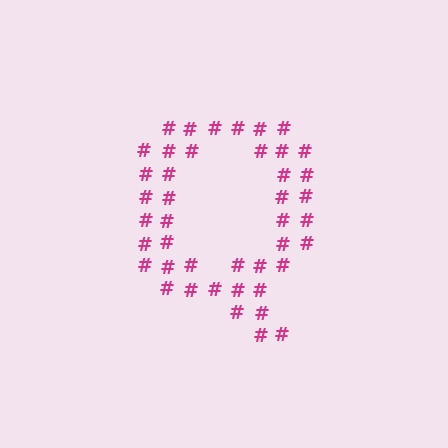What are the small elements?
The small elements are hash symbols.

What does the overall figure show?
The overall figure shows the letter Q.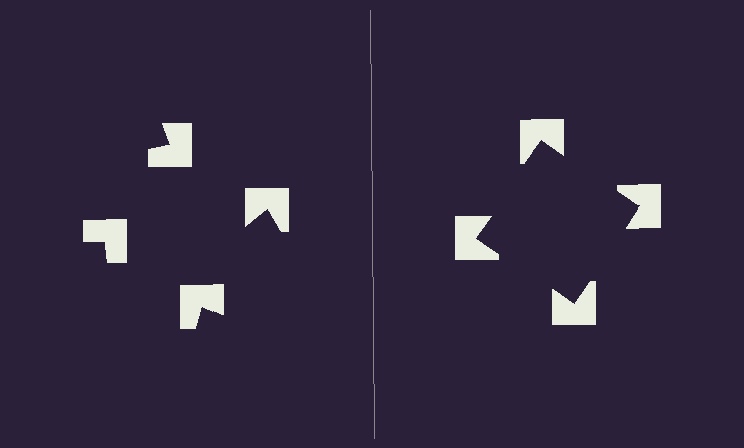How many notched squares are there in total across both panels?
8 — 4 on each side.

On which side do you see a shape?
An illusory square appears on the right side. On the left side the wedge cuts are rotated, so no coherent shape forms.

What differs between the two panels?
The notched squares are positioned identically on both sides; only the wedge orientations differ. On the right they align to a square; on the left they are misaligned.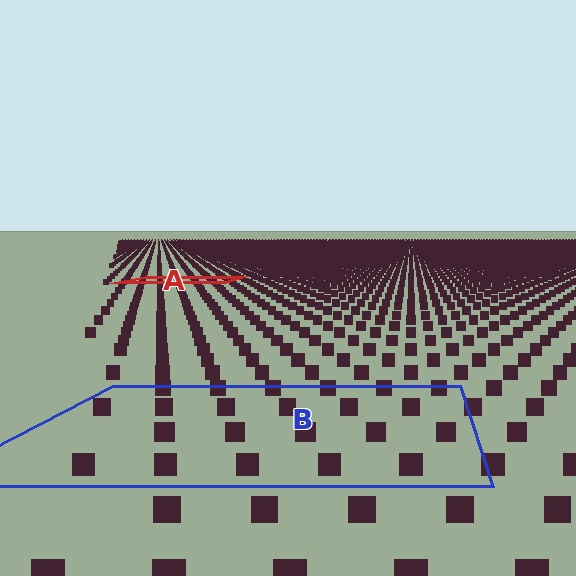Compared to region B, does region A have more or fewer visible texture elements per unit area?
Region A has more texture elements per unit area — they are packed more densely because it is farther away.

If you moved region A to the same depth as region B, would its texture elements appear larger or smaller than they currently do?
They would appear larger. At a closer depth, the same texture elements are projected at a bigger on-screen size.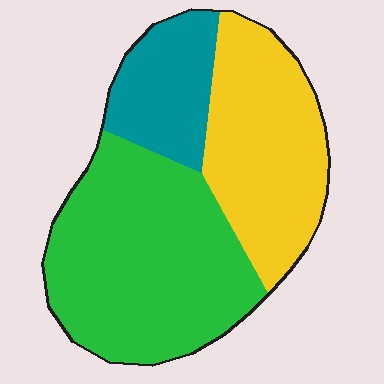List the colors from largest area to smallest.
From largest to smallest: green, yellow, teal.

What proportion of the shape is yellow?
Yellow takes up about one third (1/3) of the shape.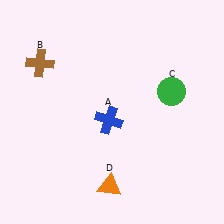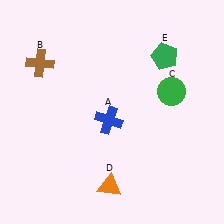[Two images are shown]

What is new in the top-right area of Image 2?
A green pentagon (E) was added in the top-right area of Image 2.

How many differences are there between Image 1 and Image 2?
There is 1 difference between the two images.